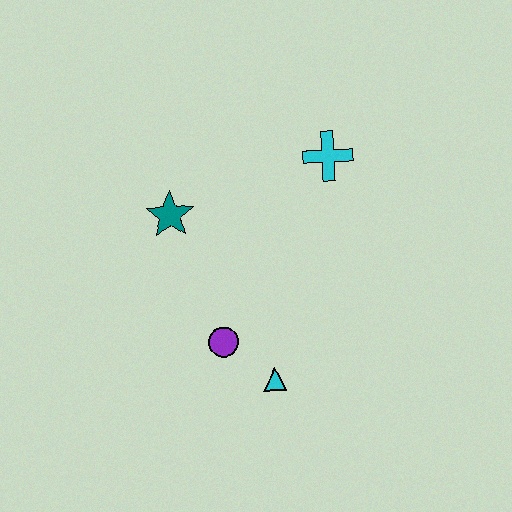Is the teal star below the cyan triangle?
No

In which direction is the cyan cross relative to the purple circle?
The cyan cross is above the purple circle.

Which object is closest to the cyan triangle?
The purple circle is closest to the cyan triangle.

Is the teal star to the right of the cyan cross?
No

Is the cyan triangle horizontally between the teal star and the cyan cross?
Yes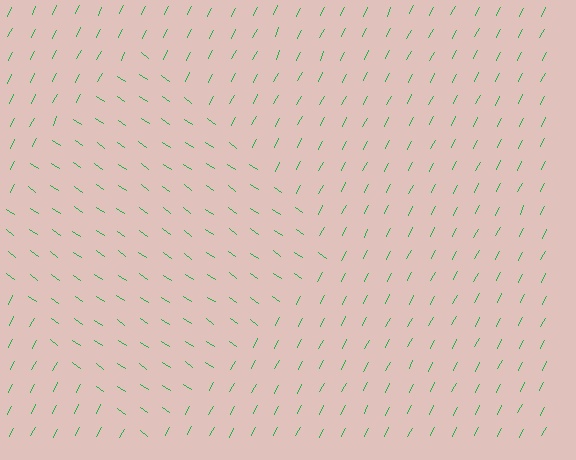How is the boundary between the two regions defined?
The boundary is defined purely by a change in line orientation (approximately 82 degrees difference). All lines are the same color and thickness.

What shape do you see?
I see a diamond.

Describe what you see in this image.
The image is filled with small green line segments. A diamond region in the image has lines oriented differently from the surrounding lines, creating a visible texture boundary.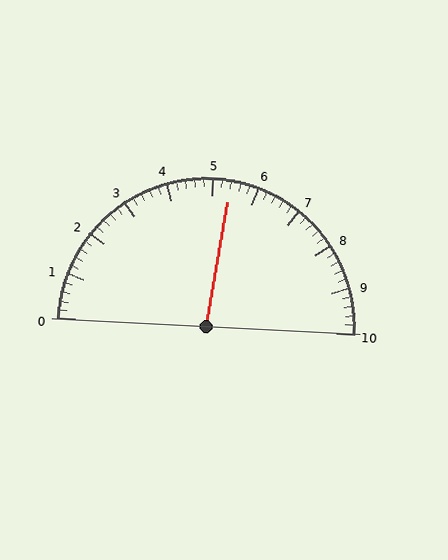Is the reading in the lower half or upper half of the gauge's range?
The reading is in the upper half of the range (0 to 10).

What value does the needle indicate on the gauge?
The needle indicates approximately 5.4.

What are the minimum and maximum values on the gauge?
The gauge ranges from 0 to 10.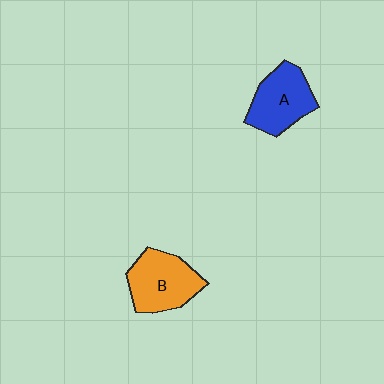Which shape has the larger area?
Shape B (orange).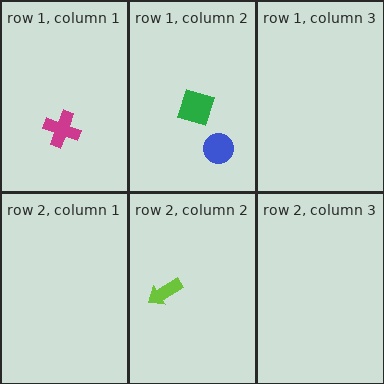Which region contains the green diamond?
The row 1, column 2 region.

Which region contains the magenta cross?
The row 1, column 1 region.